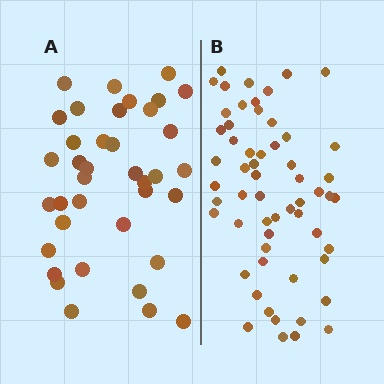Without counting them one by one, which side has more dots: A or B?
Region B (the right region) has more dots.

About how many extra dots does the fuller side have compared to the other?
Region B has approximately 20 more dots than region A.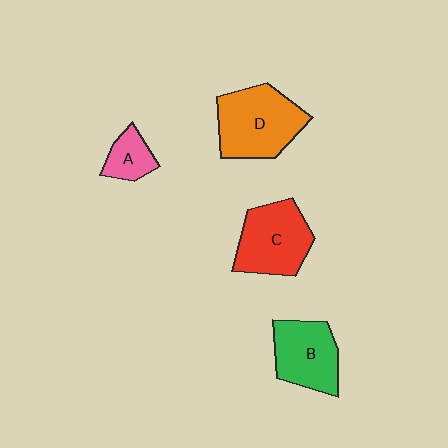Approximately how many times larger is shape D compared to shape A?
Approximately 2.6 times.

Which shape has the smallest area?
Shape A (pink).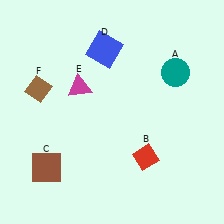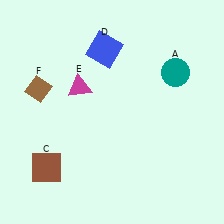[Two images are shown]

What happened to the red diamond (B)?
The red diamond (B) was removed in Image 2. It was in the bottom-right area of Image 1.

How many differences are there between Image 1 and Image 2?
There is 1 difference between the two images.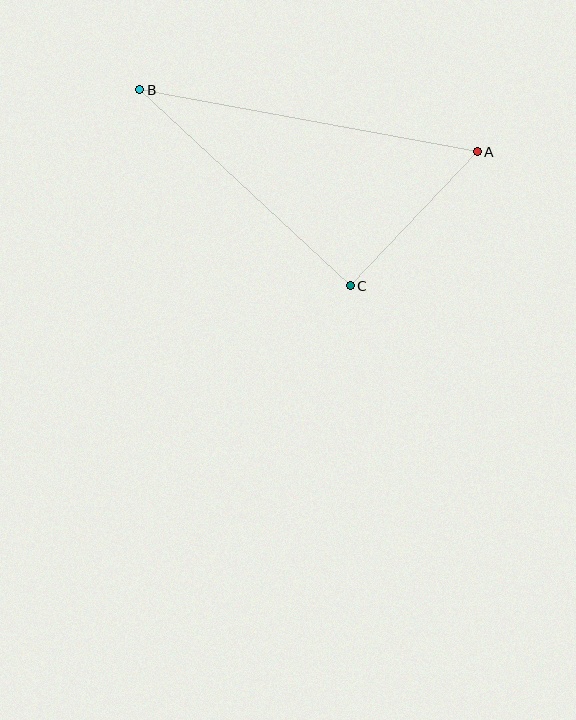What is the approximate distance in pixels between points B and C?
The distance between B and C is approximately 288 pixels.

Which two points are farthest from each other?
Points A and B are farthest from each other.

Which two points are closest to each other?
Points A and C are closest to each other.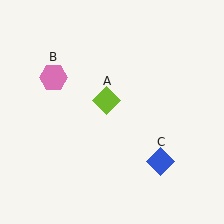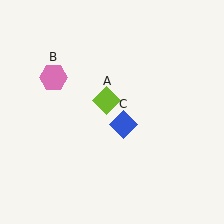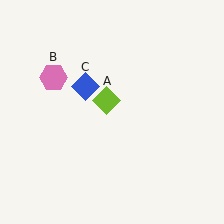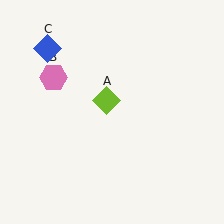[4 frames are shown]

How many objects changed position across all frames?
1 object changed position: blue diamond (object C).